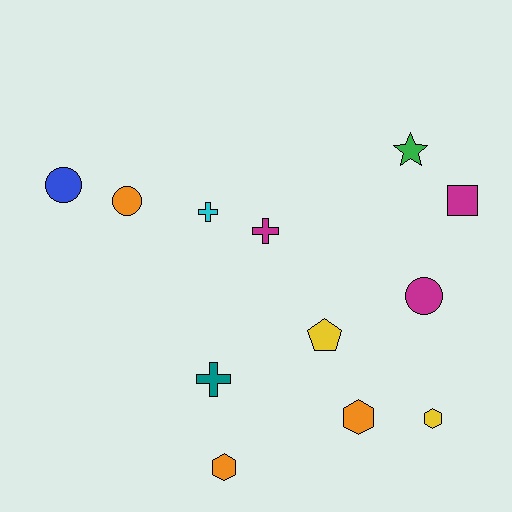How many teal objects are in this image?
There is 1 teal object.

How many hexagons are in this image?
There are 3 hexagons.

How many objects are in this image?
There are 12 objects.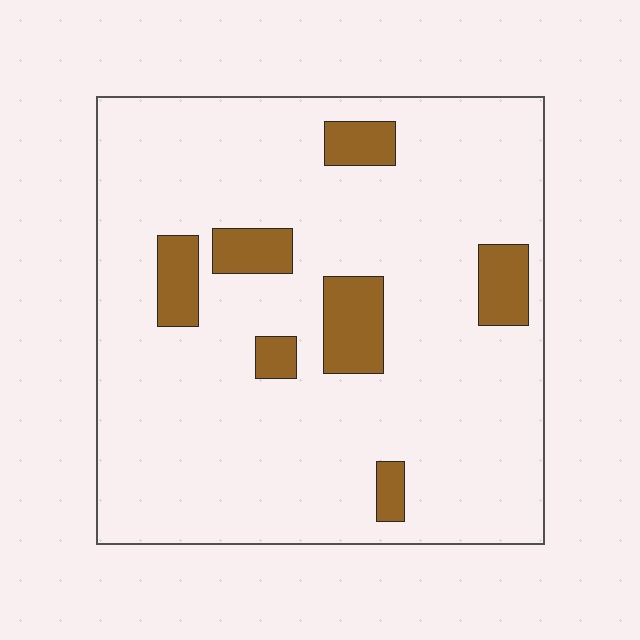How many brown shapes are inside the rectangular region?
7.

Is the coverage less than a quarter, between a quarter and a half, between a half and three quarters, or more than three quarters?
Less than a quarter.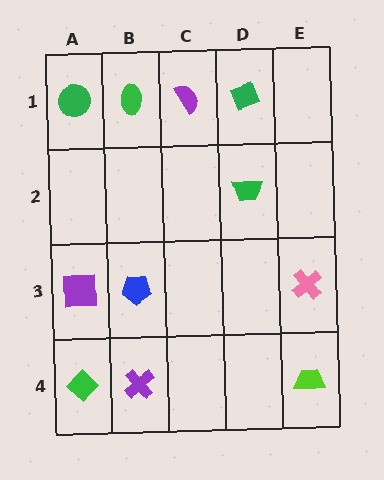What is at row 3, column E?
A pink cross.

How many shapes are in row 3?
3 shapes.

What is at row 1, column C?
A purple semicircle.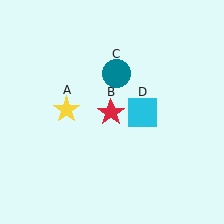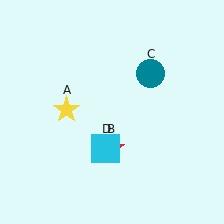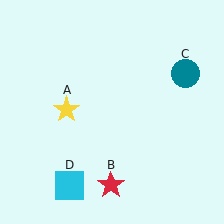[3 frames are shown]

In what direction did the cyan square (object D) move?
The cyan square (object D) moved down and to the left.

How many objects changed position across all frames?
3 objects changed position: red star (object B), teal circle (object C), cyan square (object D).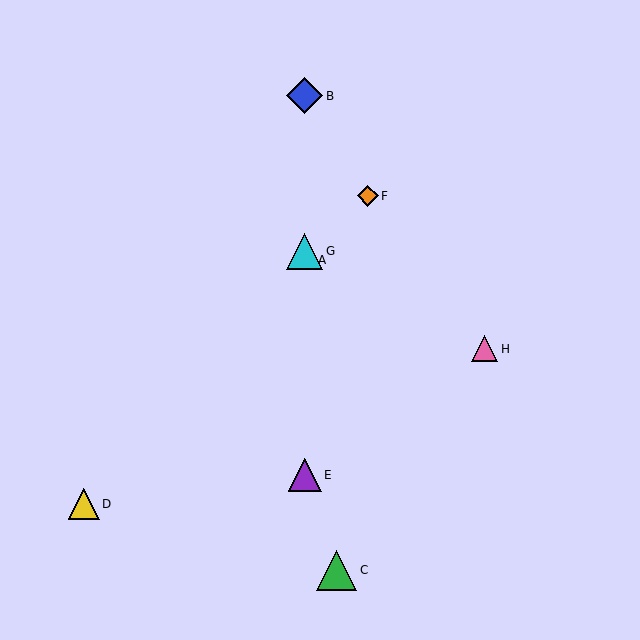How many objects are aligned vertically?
4 objects (A, B, E, G) are aligned vertically.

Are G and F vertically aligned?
No, G is at x≈305 and F is at x≈368.